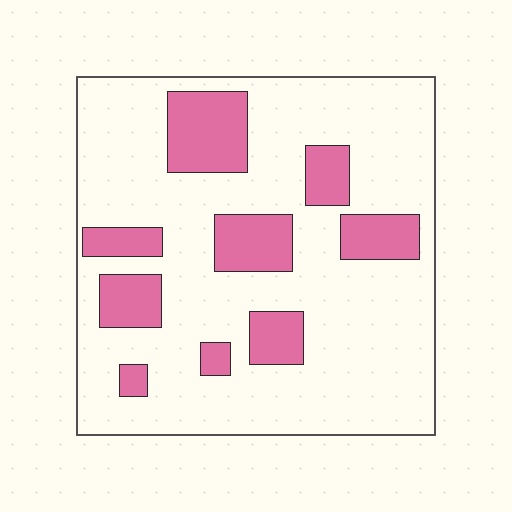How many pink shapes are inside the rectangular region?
9.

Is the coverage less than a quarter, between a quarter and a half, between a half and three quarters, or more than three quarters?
Less than a quarter.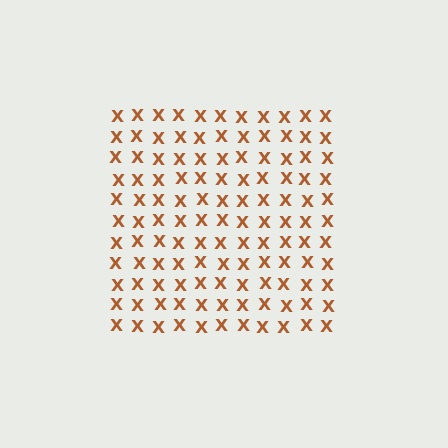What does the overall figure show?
The overall figure shows a square.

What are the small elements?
The small elements are letter X's.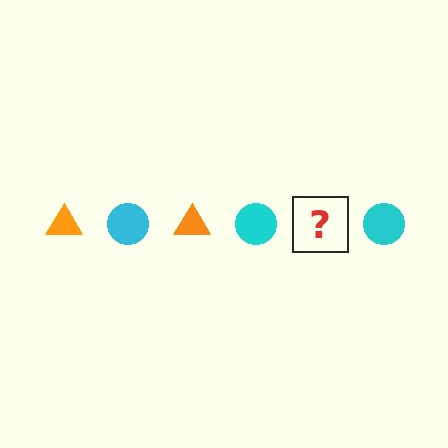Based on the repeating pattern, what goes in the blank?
The blank should be an orange triangle.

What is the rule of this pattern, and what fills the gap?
The rule is that the pattern alternates between orange triangle and cyan circle. The gap should be filled with an orange triangle.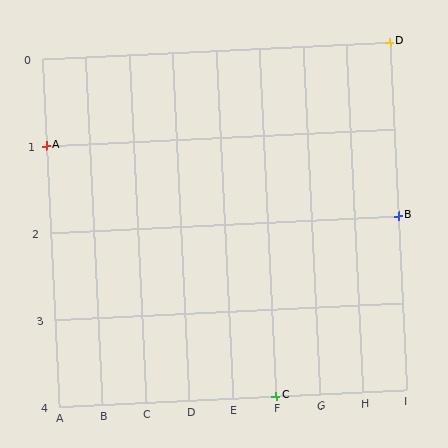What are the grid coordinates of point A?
Point A is at grid coordinates (A, 1).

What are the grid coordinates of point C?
Point C is at grid coordinates (F, 4).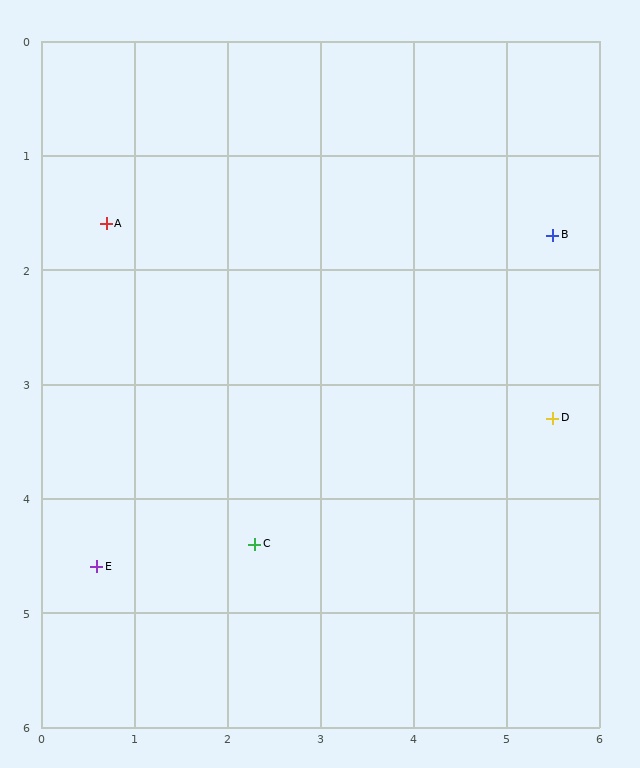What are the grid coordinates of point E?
Point E is at approximately (0.6, 4.6).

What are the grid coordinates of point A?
Point A is at approximately (0.7, 1.6).